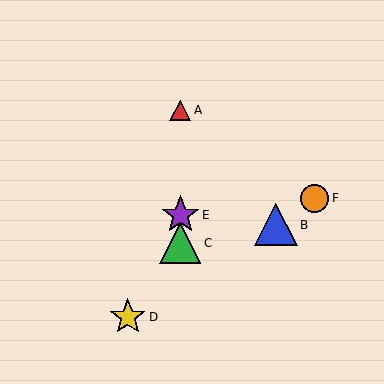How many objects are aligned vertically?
3 objects (A, C, E) are aligned vertically.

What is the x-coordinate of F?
Object F is at x≈314.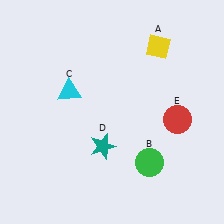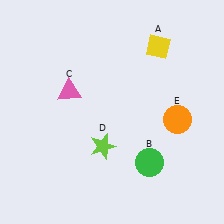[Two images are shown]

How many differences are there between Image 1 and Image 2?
There are 3 differences between the two images.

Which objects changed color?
C changed from cyan to pink. D changed from teal to lime. E changed from red to orange.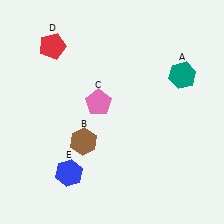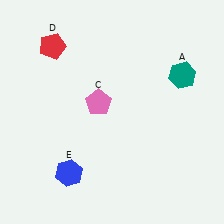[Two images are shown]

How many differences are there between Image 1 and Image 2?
There is 1 difference between the two images.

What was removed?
The brown hexagon (B) was removed in Image 2.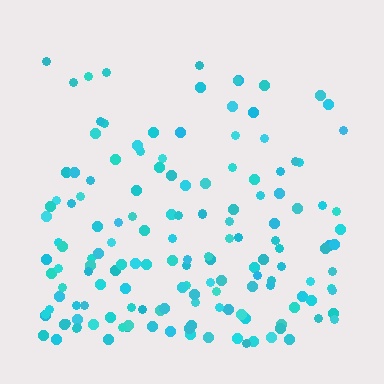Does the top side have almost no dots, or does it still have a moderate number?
Still a moderate number, just noticeably fewer than the bottom.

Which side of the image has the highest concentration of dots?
The bottom.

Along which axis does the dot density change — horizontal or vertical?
Vertical.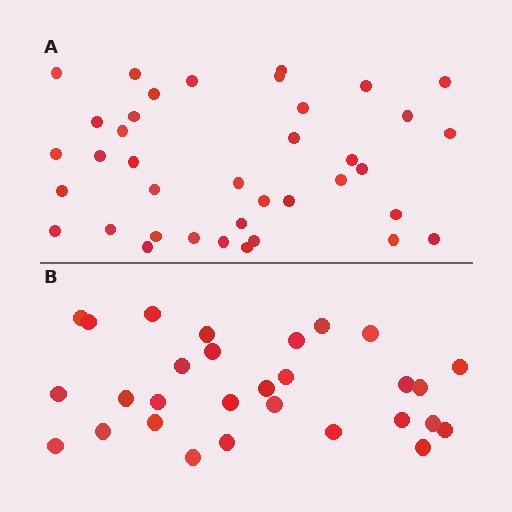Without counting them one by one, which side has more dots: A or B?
Region A (the top region) has more dots.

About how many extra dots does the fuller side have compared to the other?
Region A has roughly 8 or so more dots than region B.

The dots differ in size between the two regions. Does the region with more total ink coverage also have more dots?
No. Region B has more total ink coverage because its dots are larger, but region A actually contains more individual dots. Total area can be misleading — the number of items is what matters here.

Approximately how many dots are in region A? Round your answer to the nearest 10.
About 40 dots. (The exact count is 38, which rounds to 40.)